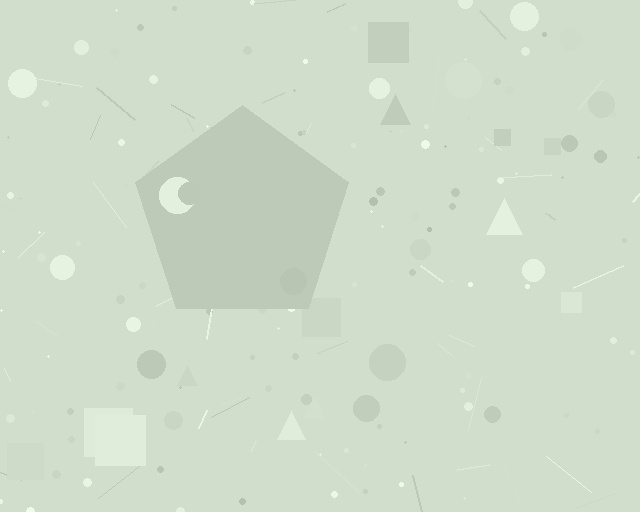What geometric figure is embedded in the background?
A pentagon is embedded in the background.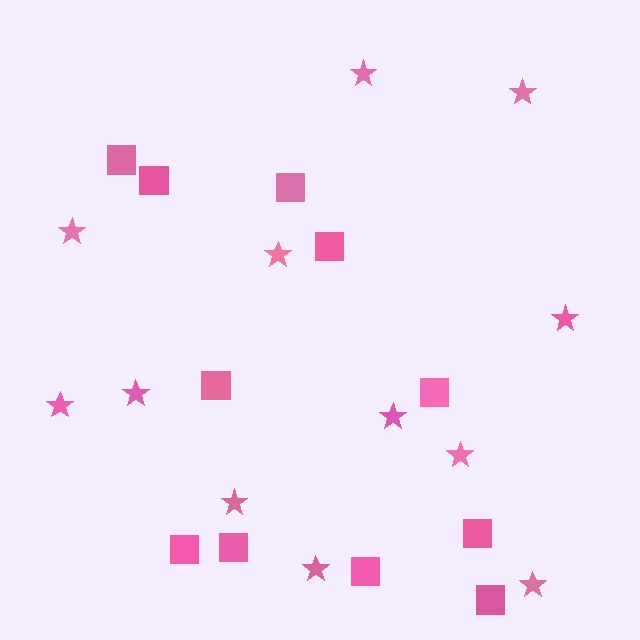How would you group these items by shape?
There are 2 groups: one group of stars (12) and one group of squares (11).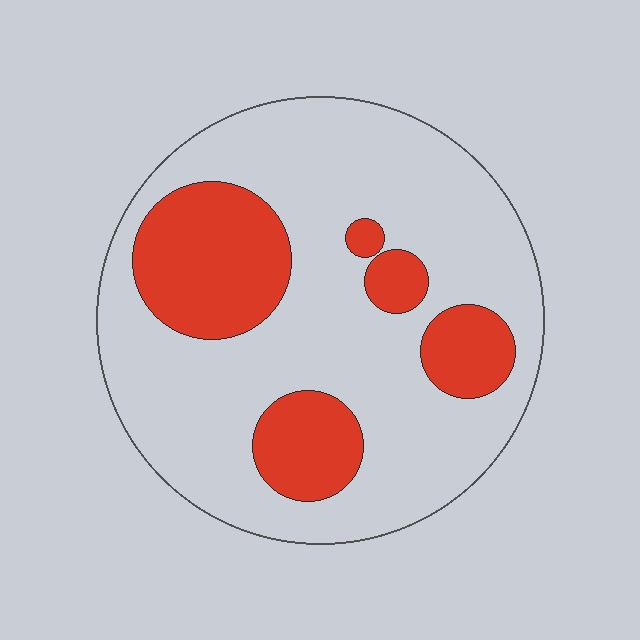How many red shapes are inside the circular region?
5.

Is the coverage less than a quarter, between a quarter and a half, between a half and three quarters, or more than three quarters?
Between a quarter and a half.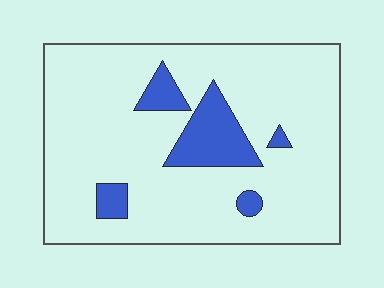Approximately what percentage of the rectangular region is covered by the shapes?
Approximately 15%.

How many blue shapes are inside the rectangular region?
5.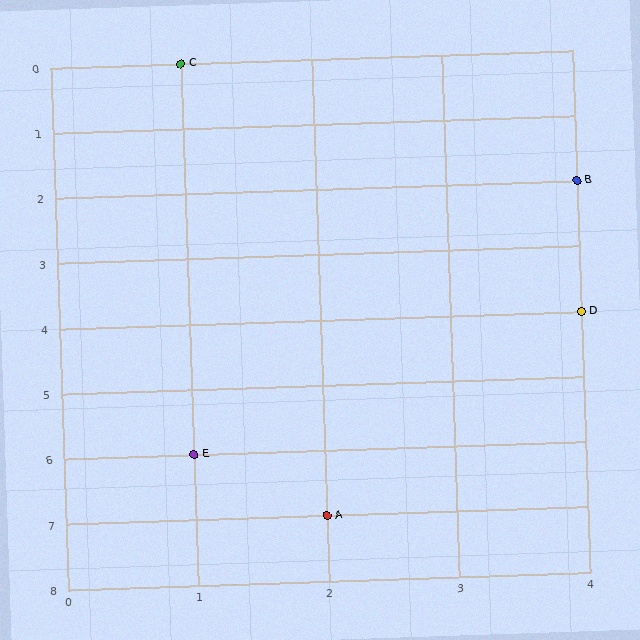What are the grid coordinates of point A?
Point A is at grid coordinates (2, 7).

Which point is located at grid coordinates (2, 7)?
Point A is at (2, 7).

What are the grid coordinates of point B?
Point B is at grid coordinates (4, 2).